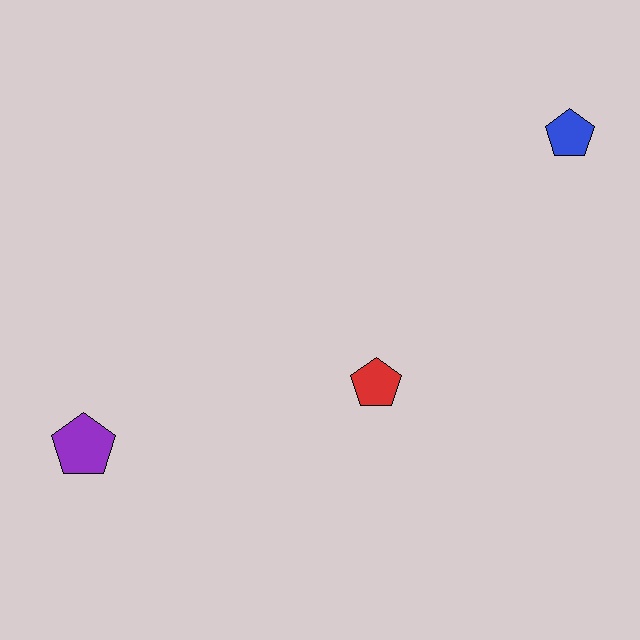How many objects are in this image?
There are 3 objects.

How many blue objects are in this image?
There is 1 blue object.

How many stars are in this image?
There are no stars.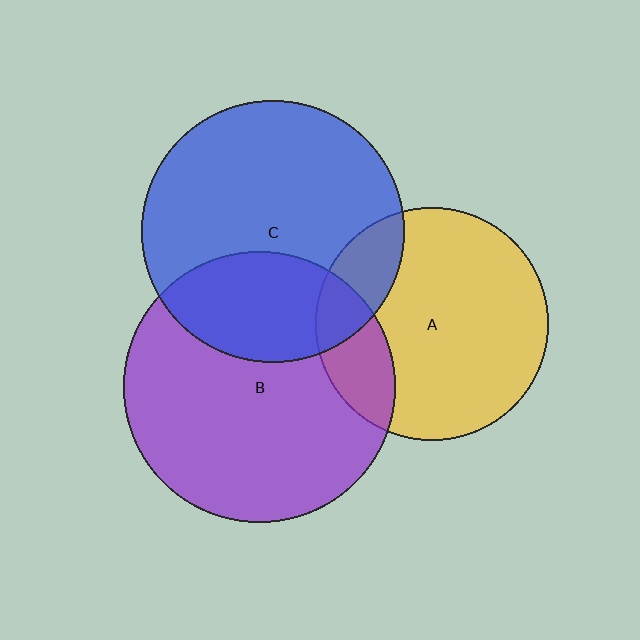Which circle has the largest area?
Circle B (purple).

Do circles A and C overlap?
Yes.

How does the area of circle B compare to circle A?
Approximately 1.4 times.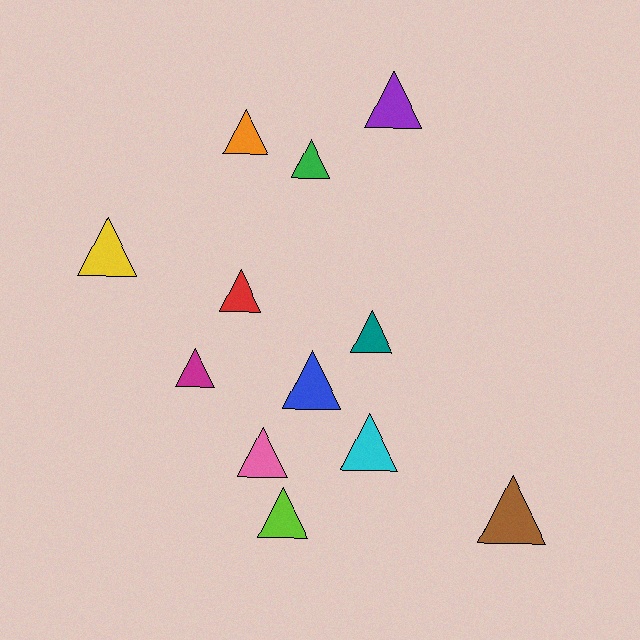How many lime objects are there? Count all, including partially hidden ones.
There is 1 lime object.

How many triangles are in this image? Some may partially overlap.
There are 12 triangles.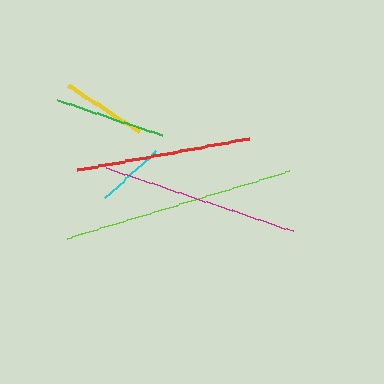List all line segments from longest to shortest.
From longest to shortest: lime, magenta, red, green, yellow, cyan.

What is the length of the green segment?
The green segment is approximately 110 pixels long.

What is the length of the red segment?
The red segment is approximately 175 pixels long.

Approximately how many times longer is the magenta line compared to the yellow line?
The magenta line is approximately 2.3 times the length of the yellow line.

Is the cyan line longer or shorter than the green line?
The green line is longer than the cyan line.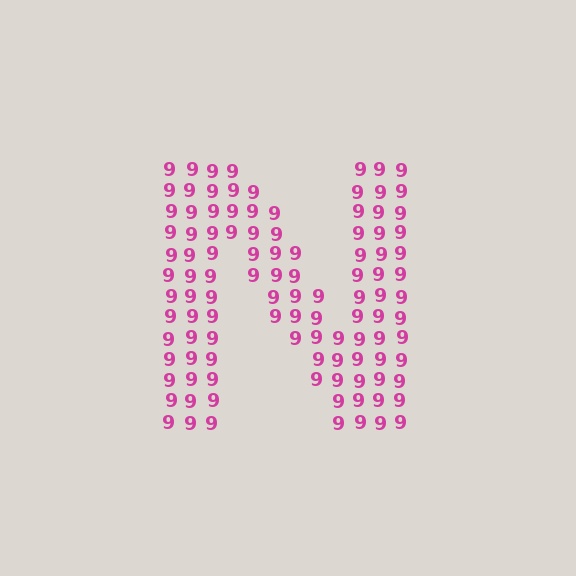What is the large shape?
The large shape is the letter N.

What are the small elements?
The small elements are digit 9's.